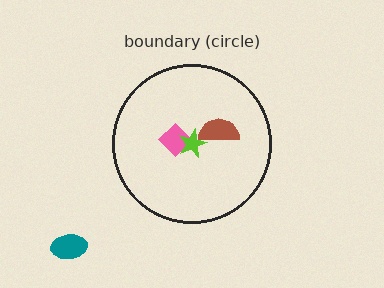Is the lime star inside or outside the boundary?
Inside.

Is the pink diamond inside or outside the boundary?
Inside.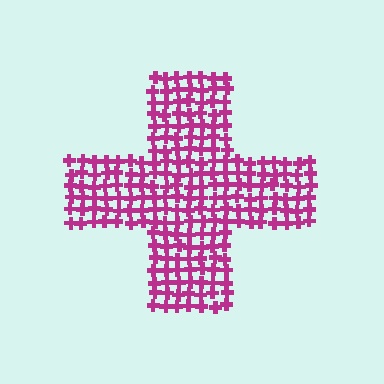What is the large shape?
The large shape is a cross.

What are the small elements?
The small elements are crosses.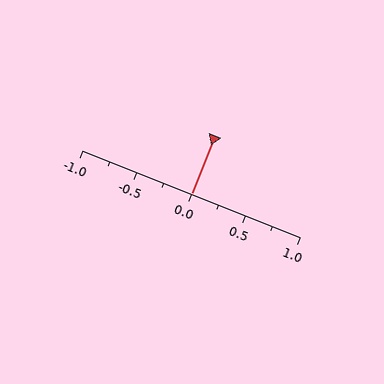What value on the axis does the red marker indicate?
The marker indicates approximately 0.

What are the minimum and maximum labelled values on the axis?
The axis runs from -1.0 to 1.0.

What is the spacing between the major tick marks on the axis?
The major ticks are spaced 0.5 apart.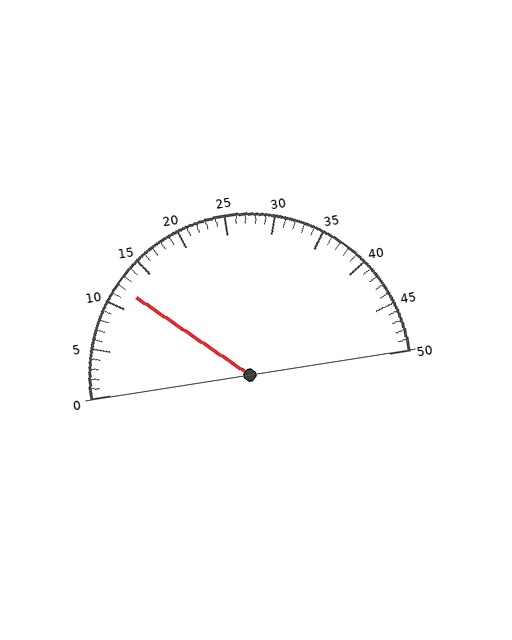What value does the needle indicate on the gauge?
The needle indicates approximately 12.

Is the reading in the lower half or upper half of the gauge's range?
The reading is in the lower half of the range (0 to 50).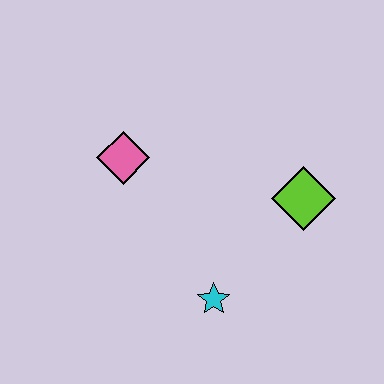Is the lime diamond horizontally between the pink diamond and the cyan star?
No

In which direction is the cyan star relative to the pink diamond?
The cyan star is below the pink diamond.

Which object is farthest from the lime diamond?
The pink diamond is farthest from the lime diamond.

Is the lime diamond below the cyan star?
No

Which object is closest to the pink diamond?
The cyan star is closest to the pink diamond.